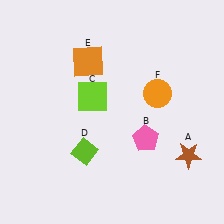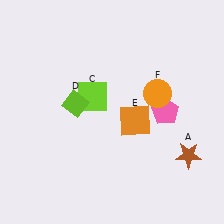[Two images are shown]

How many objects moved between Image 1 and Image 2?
3 objects moved between the two images.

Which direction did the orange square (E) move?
The orange square (E) moved down.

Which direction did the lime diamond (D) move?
The lime diamond (D) moved up.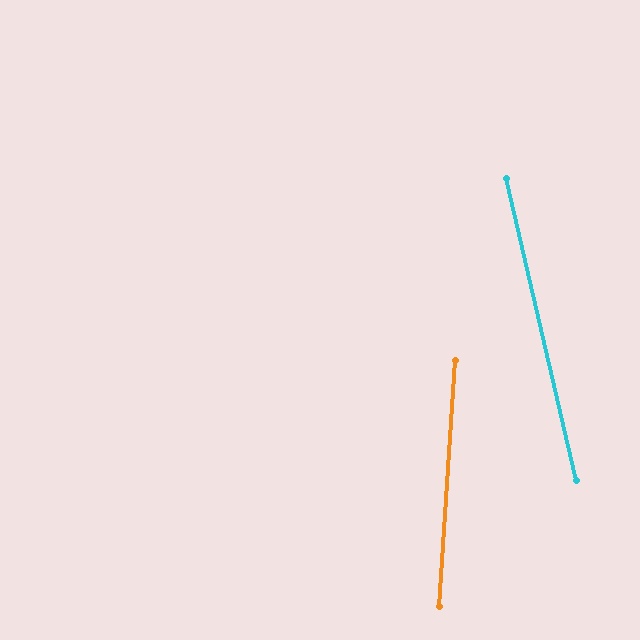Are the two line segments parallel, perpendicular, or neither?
Neither parallel nor perpendicular — they differ by about 17°.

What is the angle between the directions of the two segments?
Approximately 17 degrees.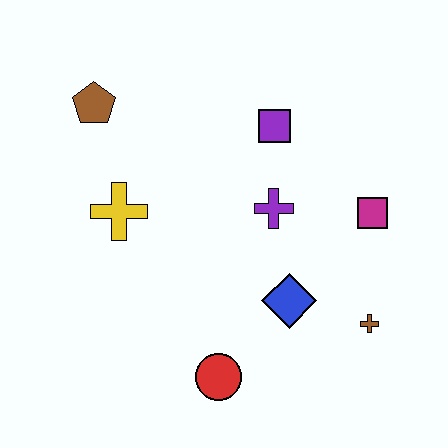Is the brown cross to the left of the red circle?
No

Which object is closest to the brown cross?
The blue diamond is closest to the brown cross.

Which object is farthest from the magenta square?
The brown pentagon is farthest from the magenta square.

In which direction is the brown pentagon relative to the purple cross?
The brown pentagon is to the left of the purple cross.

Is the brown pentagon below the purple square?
No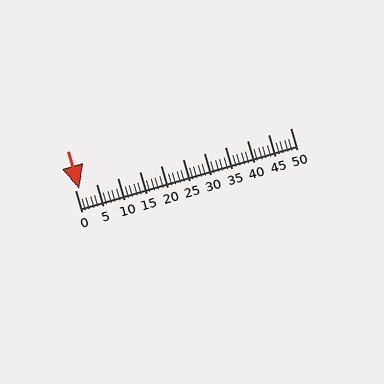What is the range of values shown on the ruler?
The ruler shows values from 0 to 50.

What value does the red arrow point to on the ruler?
The red arrow points to approximately 1.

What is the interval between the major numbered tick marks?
The major tick marks are spaced 5 units apart.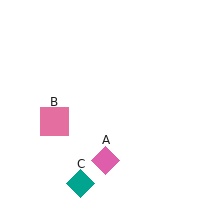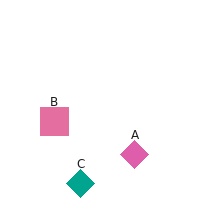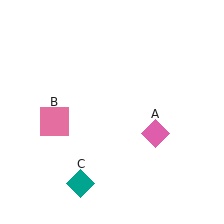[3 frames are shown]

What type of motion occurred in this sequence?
The pink diamond (object A) rotated counterclockwise around the center of the scene.